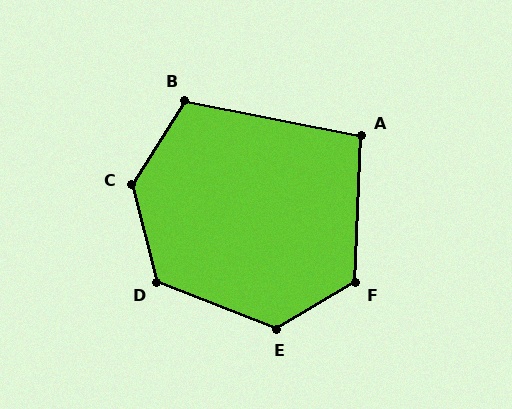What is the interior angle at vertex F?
Approximately 123 degrees (obtuse).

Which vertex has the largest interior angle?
C, at approximately 133 degrees.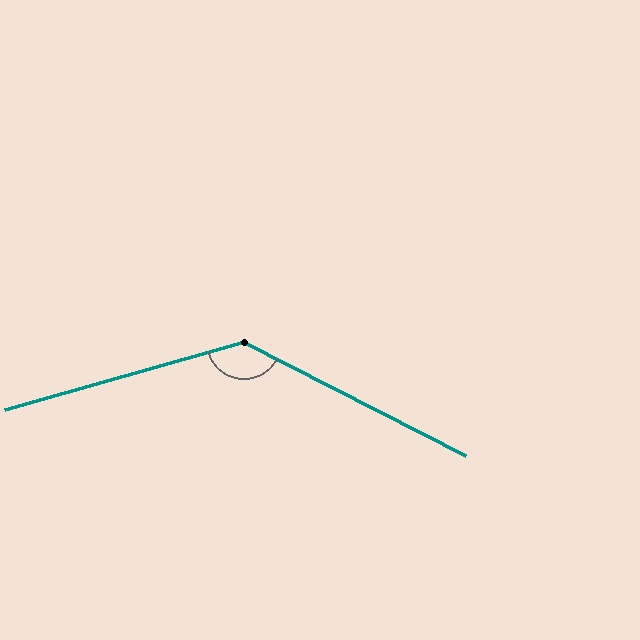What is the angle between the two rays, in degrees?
Approximately 137 degrees.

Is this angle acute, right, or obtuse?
It is obtuse.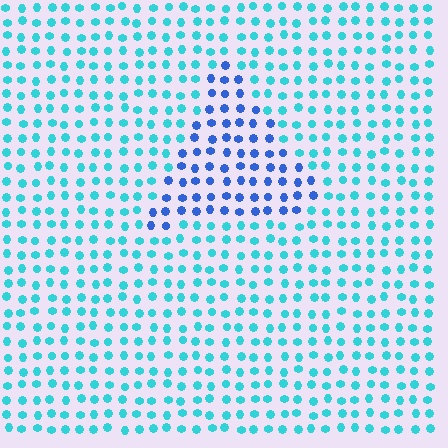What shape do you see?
I see a triangle.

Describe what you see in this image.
The image is filled with small cyan elements in a uniform arrangement. A triangle-shaped region is visible where the elements are tinted to a slightly different hue, forming a subtle color boundary.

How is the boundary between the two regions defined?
The boundary is defined purely by a slight shift in hue (about 41 degrees). Spacing, size, and orientation are identical on both sides.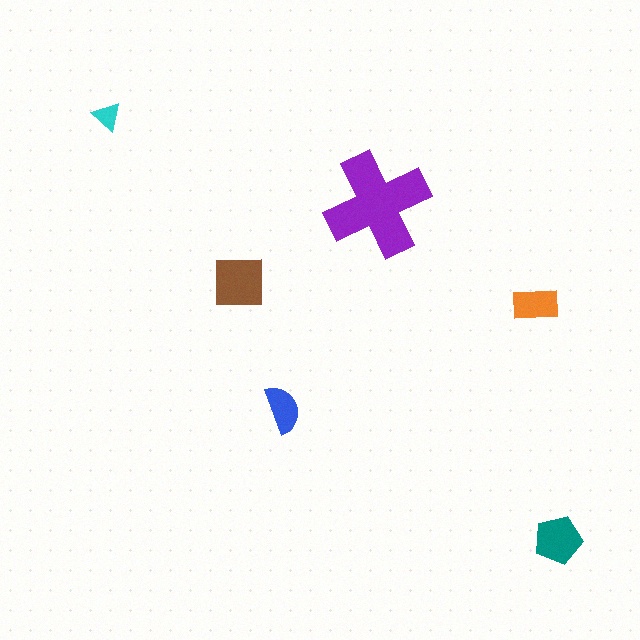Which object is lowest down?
The teal pentagon is bottommost.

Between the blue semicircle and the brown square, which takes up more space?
The brown square.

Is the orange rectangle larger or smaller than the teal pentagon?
Smaller.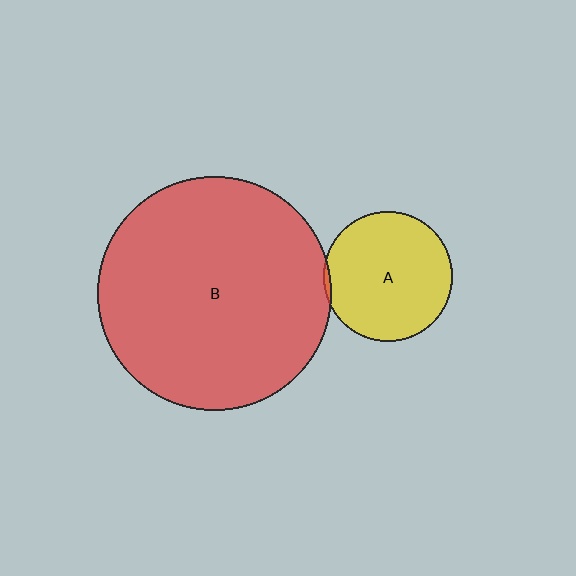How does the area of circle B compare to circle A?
Approximately 3.3 times.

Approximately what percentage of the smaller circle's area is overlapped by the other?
Approximately 5%.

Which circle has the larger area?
Circle B (red).